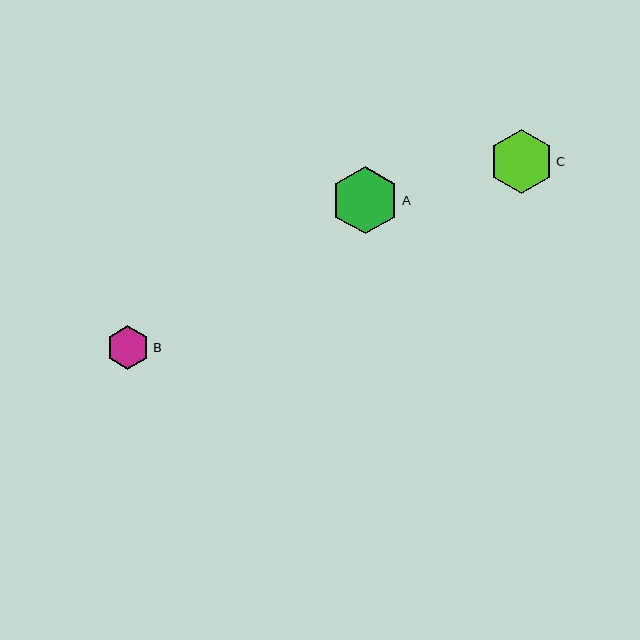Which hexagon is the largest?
Hexagon A is the largest with a size of approximately 67 pixels.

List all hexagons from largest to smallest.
From largest to smallest: A, C, B.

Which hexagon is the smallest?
Hexagon B is the smallest with a size of approximately 43 pixels.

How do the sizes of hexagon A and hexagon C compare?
Hexagon A and hexagon C are approximately the same size.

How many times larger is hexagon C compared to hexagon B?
Hexagon C is approximately 1.5 times the size of hexagon B.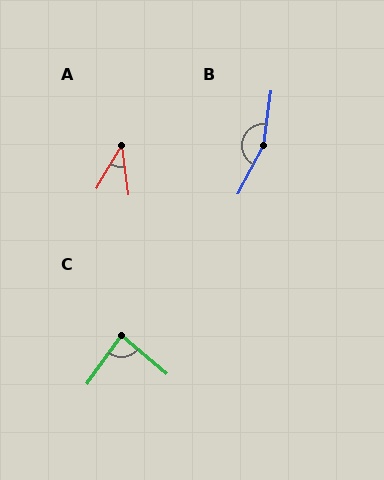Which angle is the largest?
B, at approximately 160 degrees.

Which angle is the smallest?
A, at approximately 37 degrees.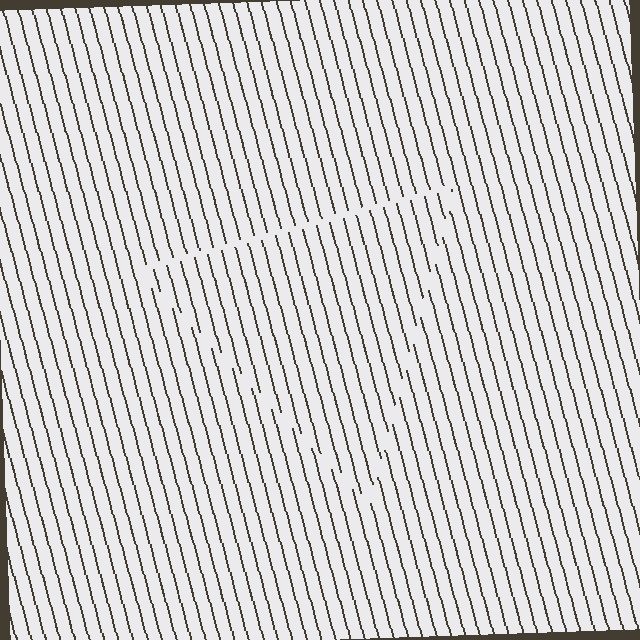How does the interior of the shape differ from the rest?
The interior of the shape contains the same grating, shifted by half a period — the contour is defined by the phase discontinuity where line-ends from the inner and outer gratings abut.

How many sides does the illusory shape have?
3 sides — the line-ends trace a triangle.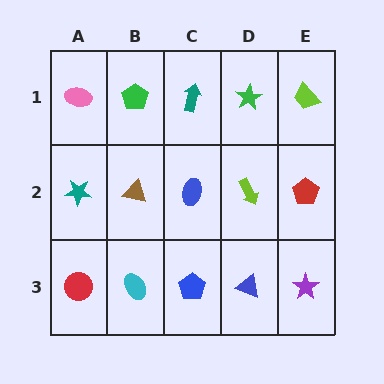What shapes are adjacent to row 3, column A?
A teal star (row 2, column A), a cyan ellipse (row 3, column B).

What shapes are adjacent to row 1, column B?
A brown triangle (row 2, column B), a pink ellipse (row 1, column A), a teal arrow (row 1, column C).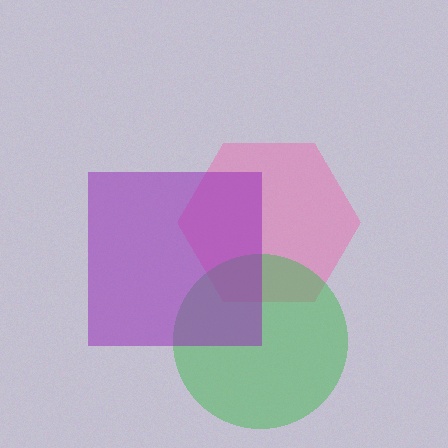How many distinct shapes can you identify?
There are 3 distinct shapes: a pink hexagon, a green circle, a purple square.